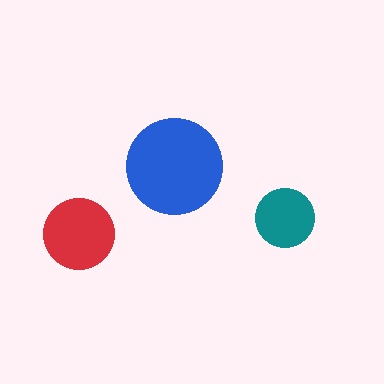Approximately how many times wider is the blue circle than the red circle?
About 1.5 times wider.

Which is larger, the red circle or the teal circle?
The red one.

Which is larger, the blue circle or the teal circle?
The blue one.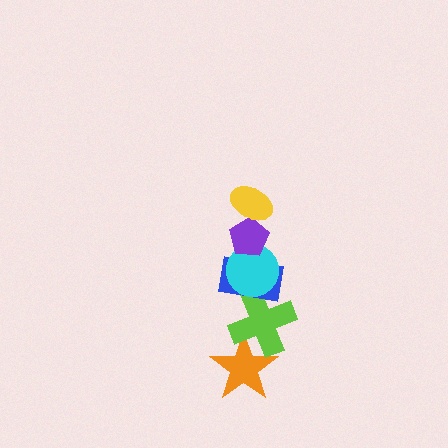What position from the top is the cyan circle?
The cyan circle is 3rd from the top.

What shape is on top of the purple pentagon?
The yellow ellipse is on top of the purple pentagon.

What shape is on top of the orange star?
The lime cross is on top of the orange star.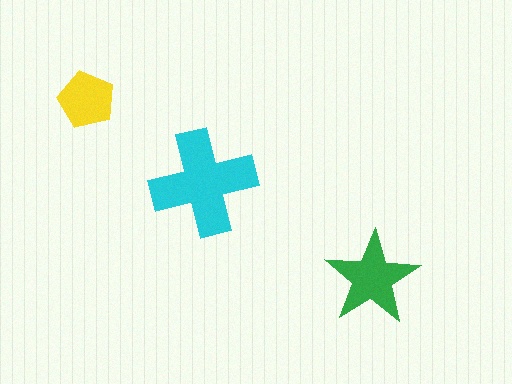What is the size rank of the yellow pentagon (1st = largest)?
3rd.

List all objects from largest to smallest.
The cyan cross, the green star, the yellow pentagon.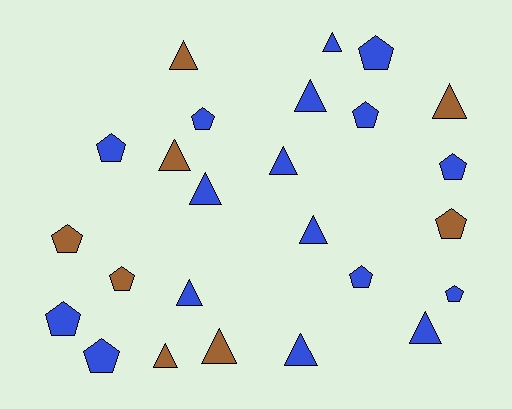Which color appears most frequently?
Blue, with 17 objects.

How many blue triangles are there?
There are 8 blue triangles.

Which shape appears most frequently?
Triangle, with 13 objects.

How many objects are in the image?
There are 25 objects.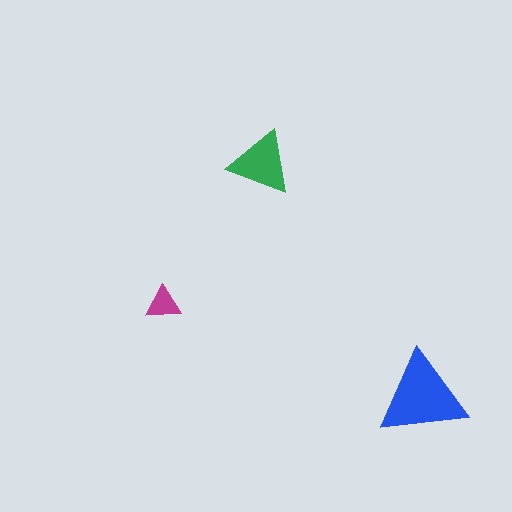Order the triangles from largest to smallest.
the blue one, the green one, the magenta one.